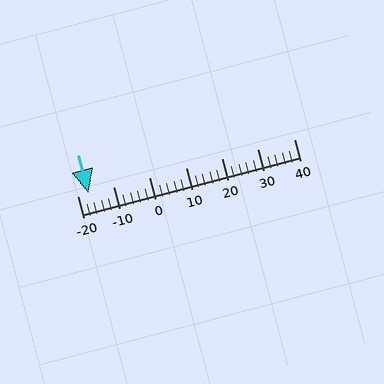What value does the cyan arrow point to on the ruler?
The cyan arrow points to approximately -17.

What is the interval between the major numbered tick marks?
The major tick marks are spaced 10 units apart.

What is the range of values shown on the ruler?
The ruler shows values from -20 to 40.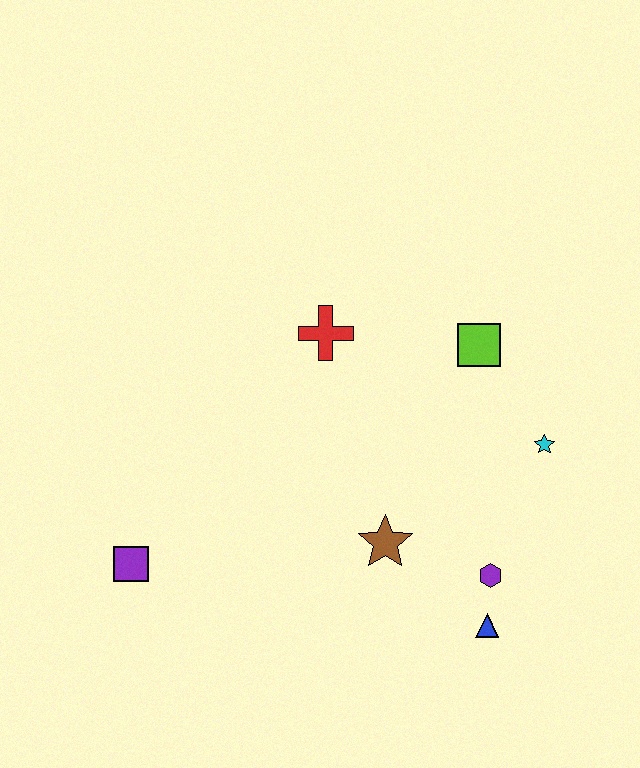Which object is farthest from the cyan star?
The purple square is farthest from the cyan star.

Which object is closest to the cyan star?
The lime square is closest to the cyan star.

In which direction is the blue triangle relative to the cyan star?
The blue triangle is below the cyan star.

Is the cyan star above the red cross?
No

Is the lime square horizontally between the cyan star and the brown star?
Yes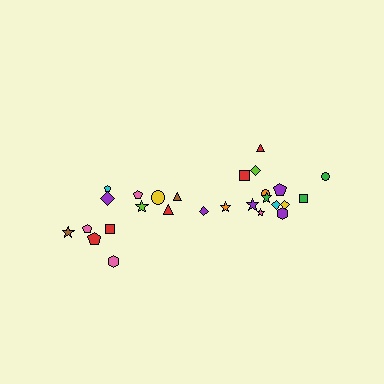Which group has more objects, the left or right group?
The right group.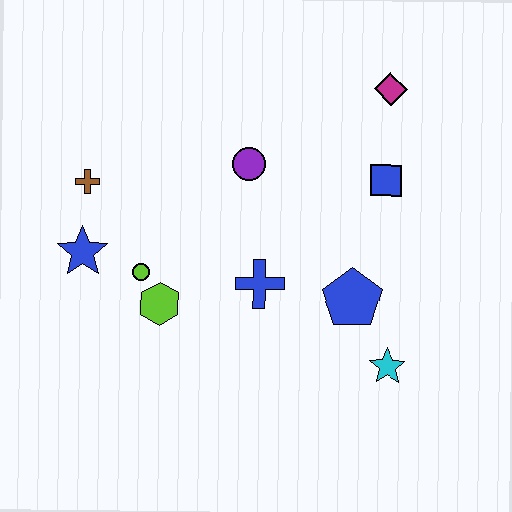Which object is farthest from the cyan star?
The brown cross is farthest from the cyan star.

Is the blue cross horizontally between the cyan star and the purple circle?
Yes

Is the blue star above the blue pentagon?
Yes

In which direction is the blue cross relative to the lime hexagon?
The blue cross is to the right of the lime hexagon.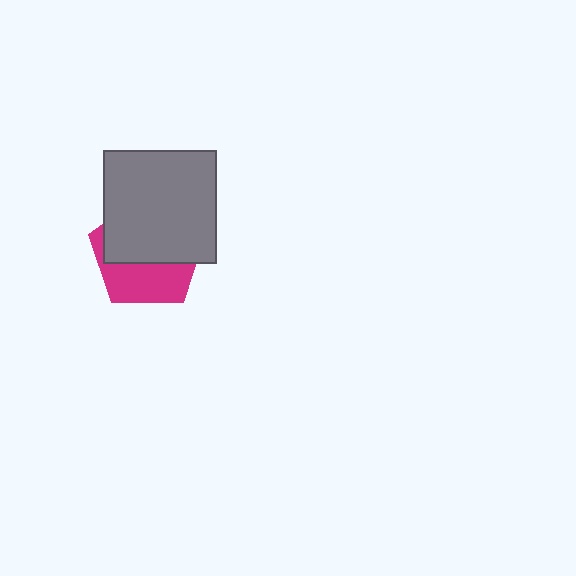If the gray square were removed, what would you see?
You would see the complete magenta pentagon.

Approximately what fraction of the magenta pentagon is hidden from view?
Roughly 58% of the magenta pentagon is hidden behind the gray square.